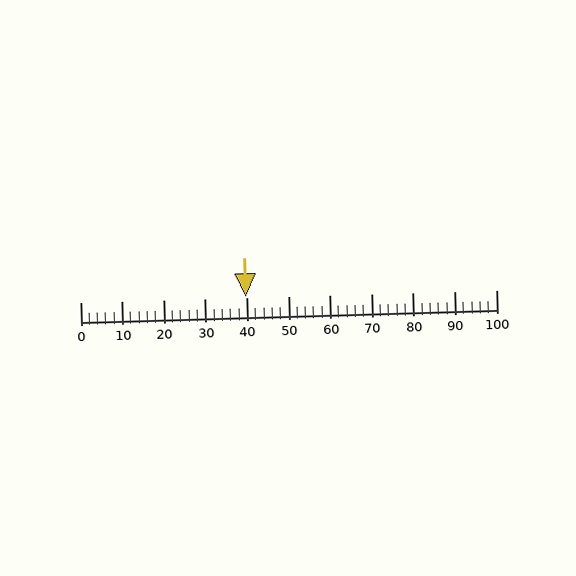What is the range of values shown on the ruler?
The ruler shows values from 0 to 100.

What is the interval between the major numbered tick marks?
The major tick marks are spaced 10 units apart.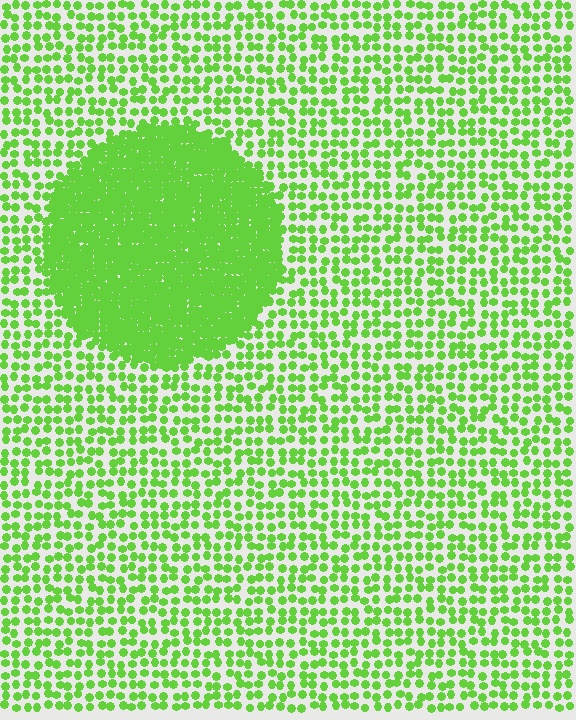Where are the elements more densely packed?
The elements are more densely packed inside the circle boundary.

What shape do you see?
I see a circle.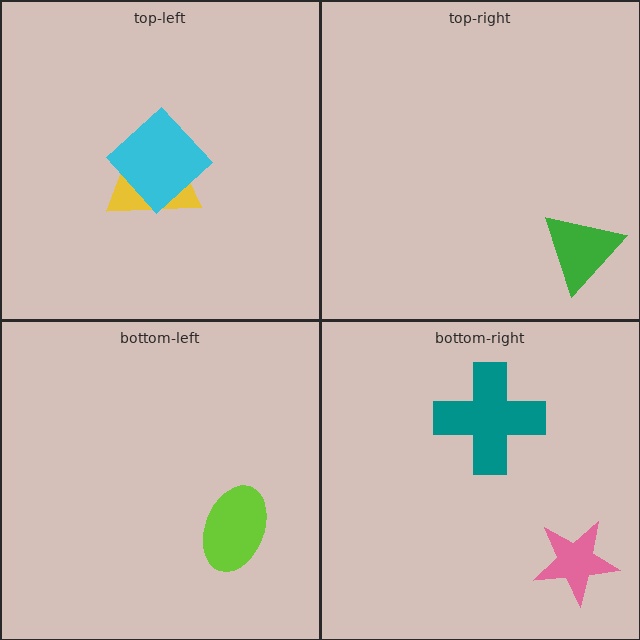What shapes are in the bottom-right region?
The teal cross, the pink star.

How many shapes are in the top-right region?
1.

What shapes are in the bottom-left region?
The lime ellipse.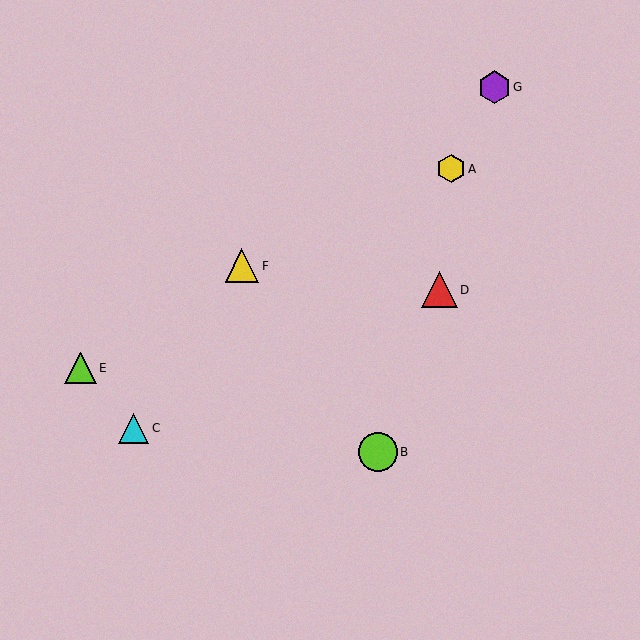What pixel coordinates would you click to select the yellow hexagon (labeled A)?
Click at (451, 169) to select the yellow hexagon A.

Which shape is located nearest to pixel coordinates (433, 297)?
The red triangle (labeled D) at (439, 290) is nearest to that location.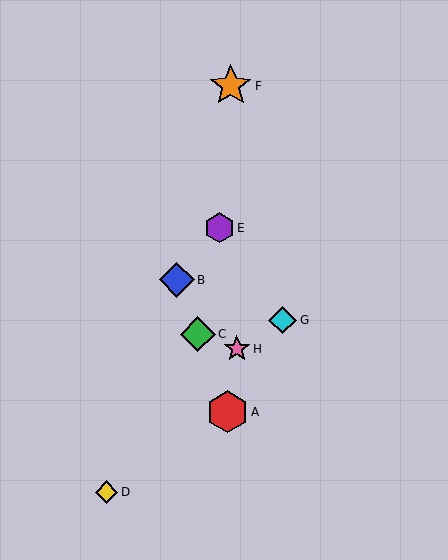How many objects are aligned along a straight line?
3 objects (A, B, C) are aligned along a straight line.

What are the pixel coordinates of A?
Object A is at (227, 412).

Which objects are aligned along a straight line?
Objects A, B, C are aligned along a straight line.